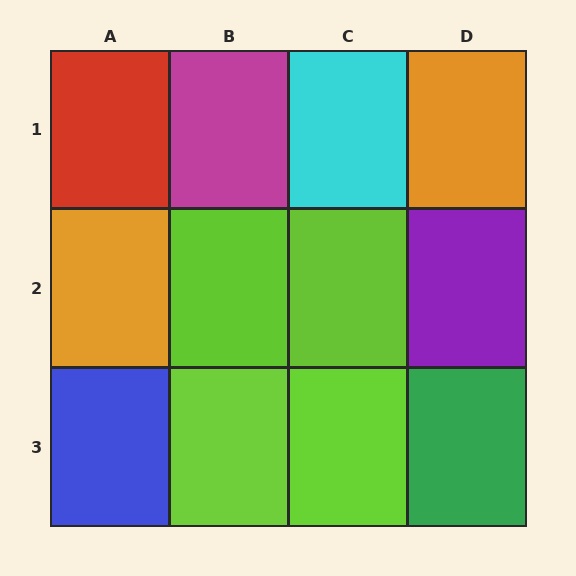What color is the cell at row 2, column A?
Orange.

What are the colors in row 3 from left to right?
Blue, lime, lime, green.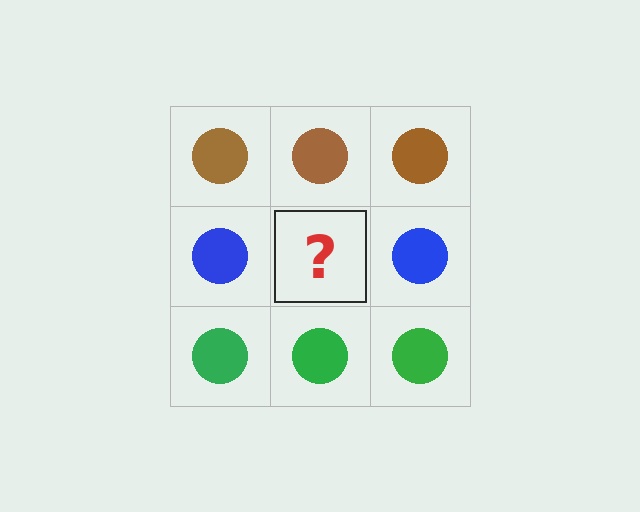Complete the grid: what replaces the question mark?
The question mark should be replaced with a blue circle.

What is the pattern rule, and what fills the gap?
The rule is that each row has a consistent color. The gap should be filled with a blue circle.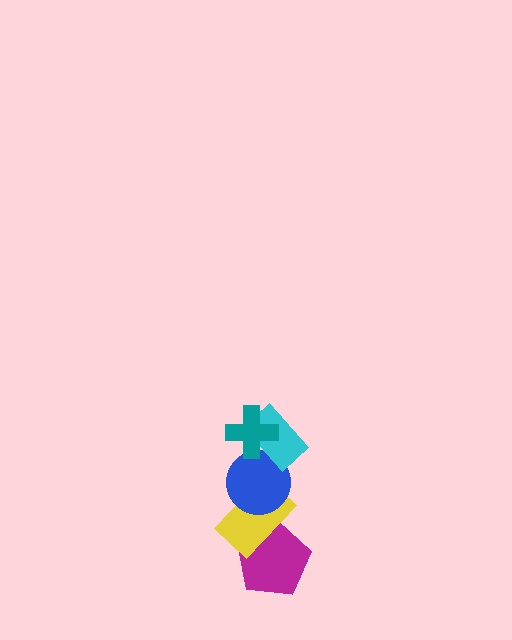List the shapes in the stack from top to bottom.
From top to bottom: the teal cross, the cyan rectangle, the blue circle, the yellow rectangle, the magenta pentagon.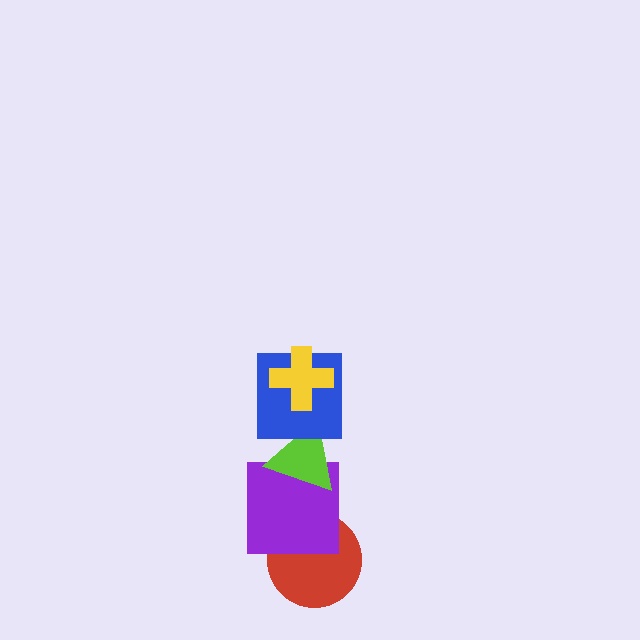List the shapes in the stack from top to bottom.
From top to bottom: the yellow cross, the blue square, the lime triangle, the purple square, the red circle.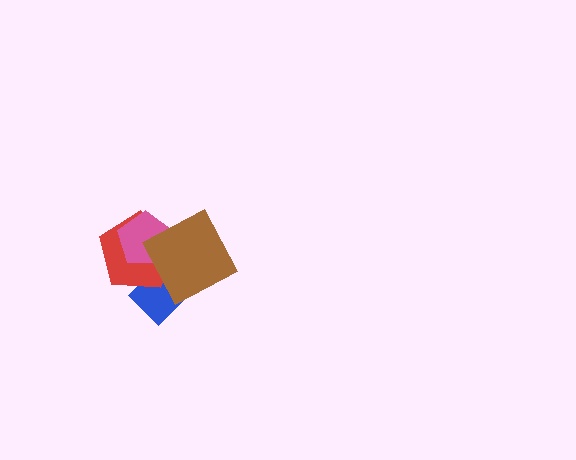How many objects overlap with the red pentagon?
3 objects overlap with the red pentagon.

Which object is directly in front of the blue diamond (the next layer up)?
The red pentagon is directly in front of the blue diamond.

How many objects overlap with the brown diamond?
3 objects overlap with the brown diamond.